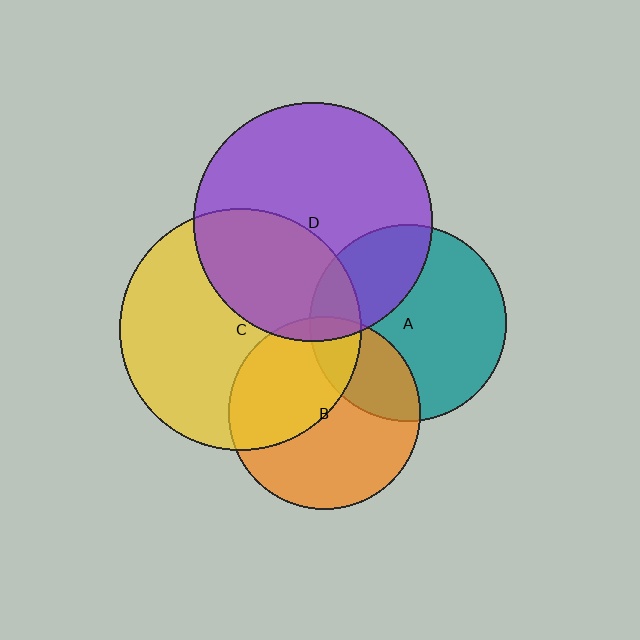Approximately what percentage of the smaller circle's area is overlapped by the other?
Approximately 30%.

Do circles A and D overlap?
Yes.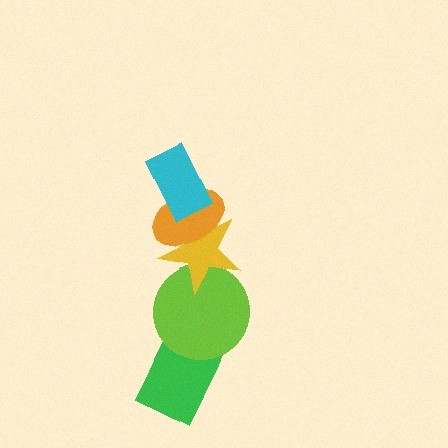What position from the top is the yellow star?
The yellow star is 3rd from the top.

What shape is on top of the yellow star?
The orange ellipse is on top of the yellow star.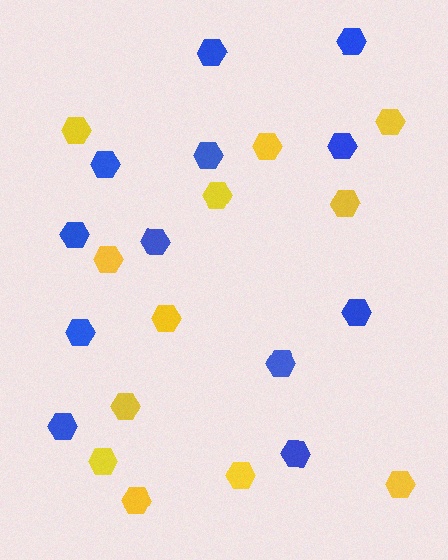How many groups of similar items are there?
There are 2 groups: one group of yellow hexagons (12) and one group of blue hexagons (12).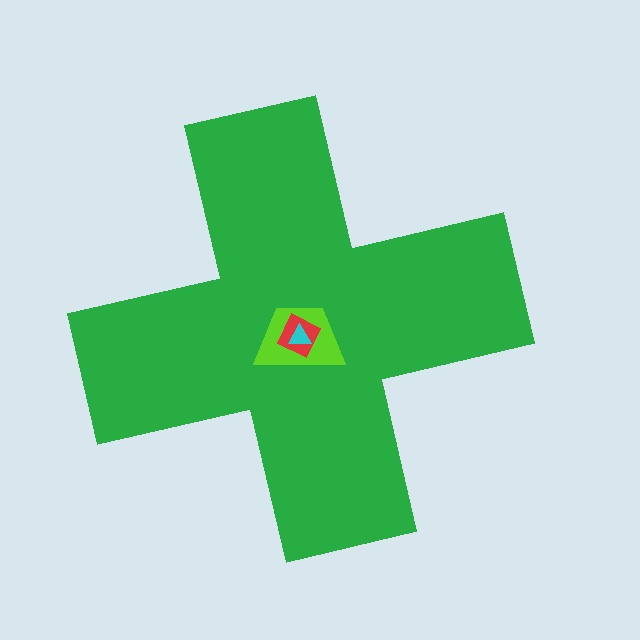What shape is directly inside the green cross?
The lime trapezoid.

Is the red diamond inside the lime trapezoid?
Yes.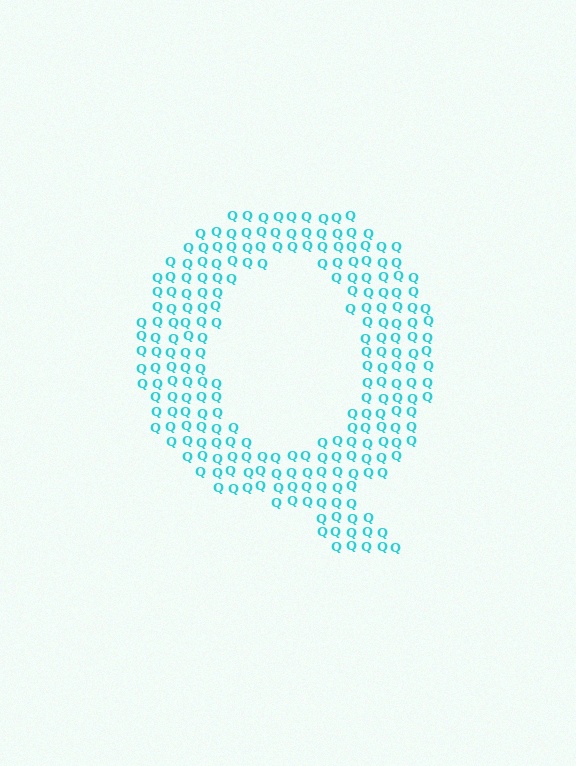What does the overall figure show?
The overall figure shows the letter Q.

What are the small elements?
The small elements are letter Q's.